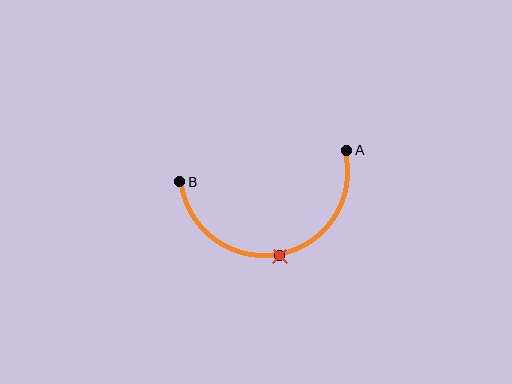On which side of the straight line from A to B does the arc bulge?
The arc bulges below the straight line connecting A and B.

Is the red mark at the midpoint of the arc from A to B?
Yes. The red mark lies on the arc at equal arc-length from both A and B — it is the arc midpoint.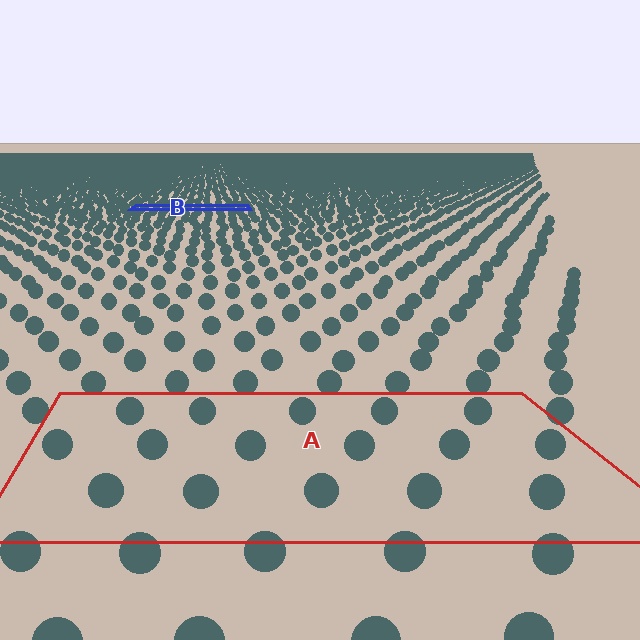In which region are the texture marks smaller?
The texture marks are smaller in region B, because it is farther away.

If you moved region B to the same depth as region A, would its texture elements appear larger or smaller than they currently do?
They would appear larger. At a closer depth, the same texture elements are projected at a bigger on-screen size.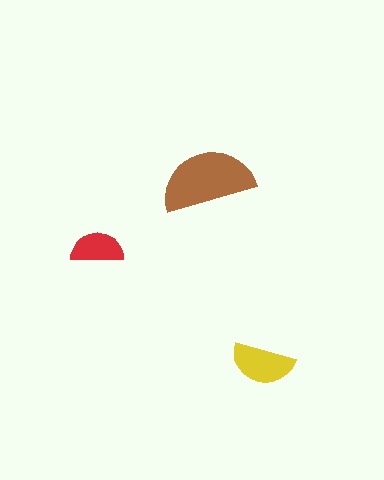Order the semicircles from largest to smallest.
the brown one, the yellow one, the red one.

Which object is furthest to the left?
The red semicircle is leftmost.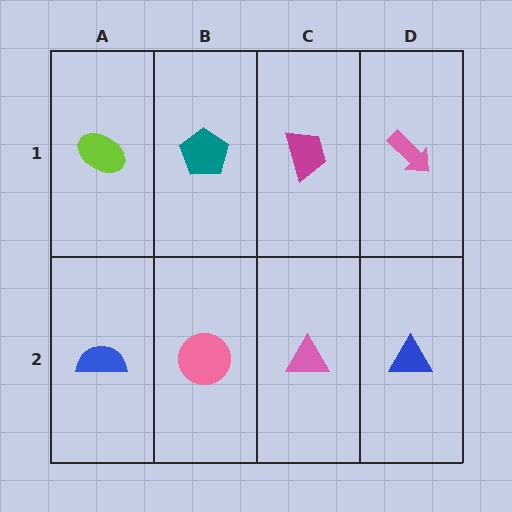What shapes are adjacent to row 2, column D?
A pink arrow (row 1, column D), a pink triangle (row 2, column C).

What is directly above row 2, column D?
A pink arrow.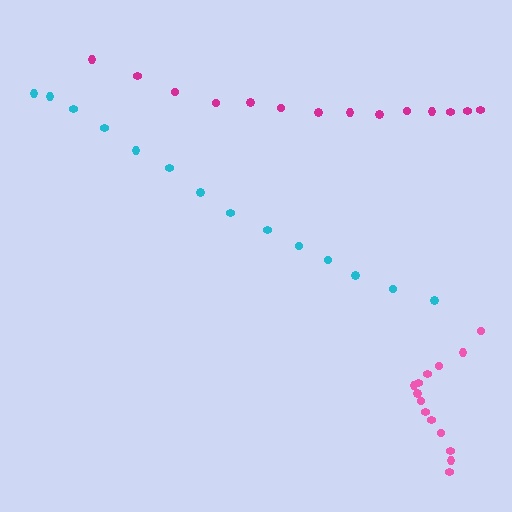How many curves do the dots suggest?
There are 3 distinct paths.